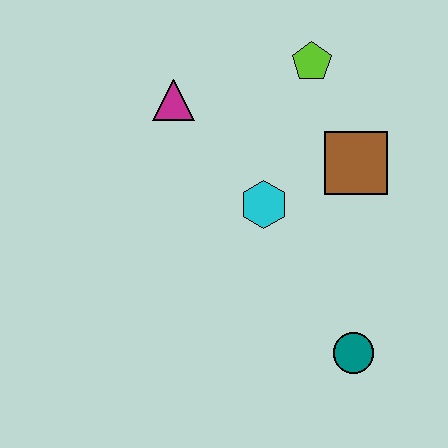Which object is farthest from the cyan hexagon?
The teal circle is farthest from the cyan hexagon.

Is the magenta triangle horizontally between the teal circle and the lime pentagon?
No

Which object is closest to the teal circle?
The cyan hexagon is closest to the teal circle.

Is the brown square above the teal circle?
Yes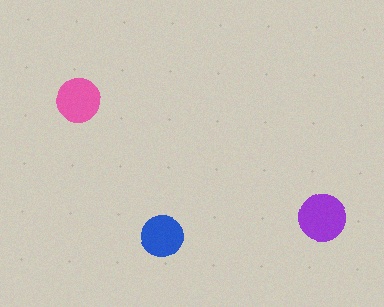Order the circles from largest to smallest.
the purple one, the pink one, the blue one.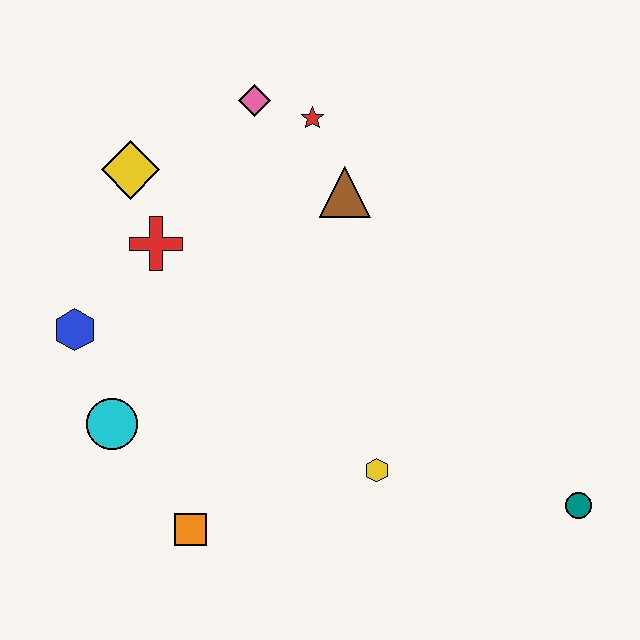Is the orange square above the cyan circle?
No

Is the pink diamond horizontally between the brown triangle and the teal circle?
No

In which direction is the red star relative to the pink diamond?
The red star is to the right of the pink diamond.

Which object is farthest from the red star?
The teal circle is farthest from the red star.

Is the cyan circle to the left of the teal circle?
Yes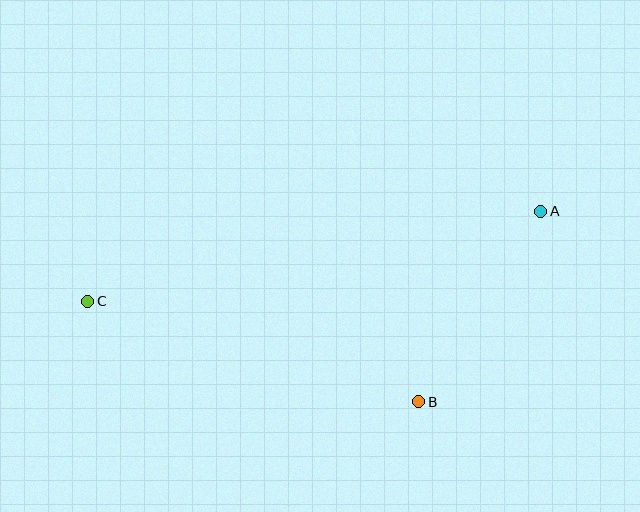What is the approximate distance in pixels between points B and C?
The distance between B and C is approximately 346 pixels.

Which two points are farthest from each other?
Points A and C are farthest from each other.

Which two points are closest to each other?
Points A and B are closest to each other.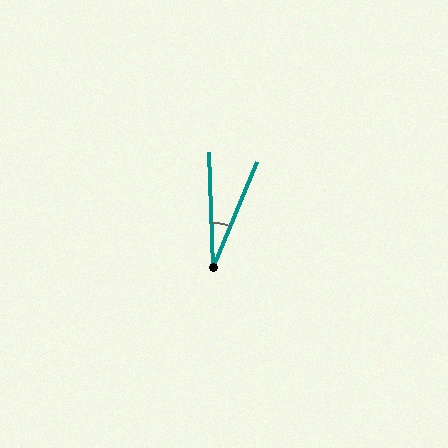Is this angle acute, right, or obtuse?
It is acute.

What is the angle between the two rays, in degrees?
Approximately 25 degrees.